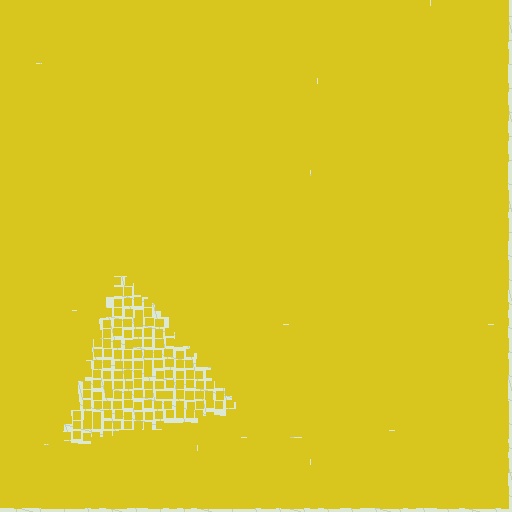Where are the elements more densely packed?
The elements are more densely packed outside the triangle boundary.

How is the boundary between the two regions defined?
The boundary is defined by a change in element density (approximately 2.1x ratio). All elements are the same color, size, and shape.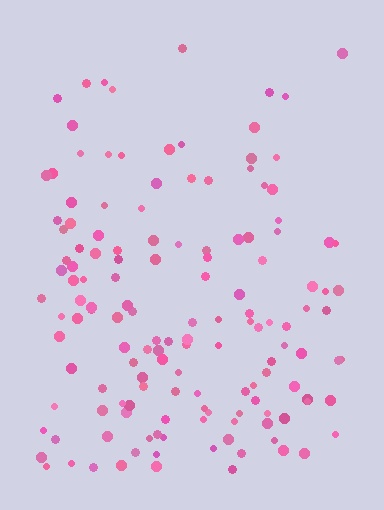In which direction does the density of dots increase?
From top to bottom, with the bottom side densest.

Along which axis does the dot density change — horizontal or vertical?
Vertical.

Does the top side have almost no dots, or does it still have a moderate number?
Still a moderate number, just noticeably fewer than the bottom.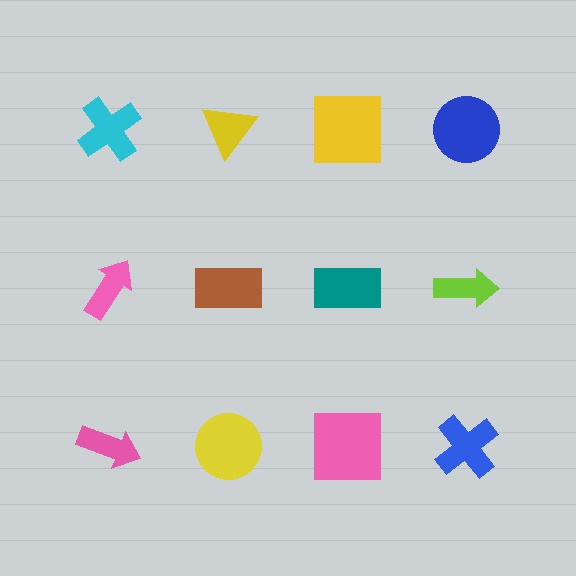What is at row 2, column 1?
A pink arrow.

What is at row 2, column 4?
A lime arrow.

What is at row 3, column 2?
A yellow circle.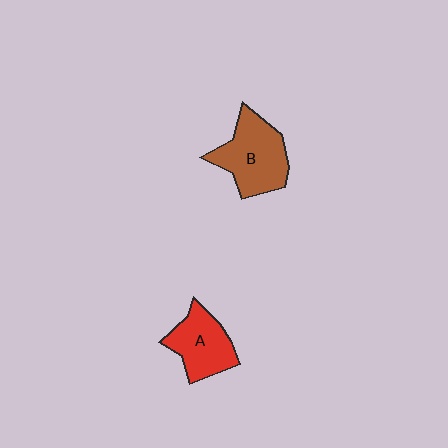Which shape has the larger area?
Shape B (brown).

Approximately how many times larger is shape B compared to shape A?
Approximately 1.3 times.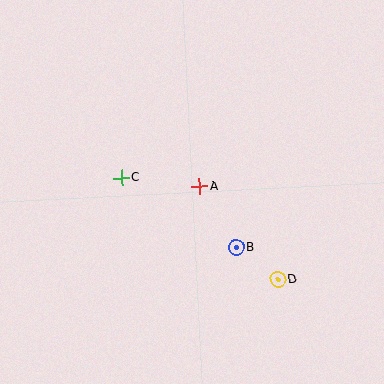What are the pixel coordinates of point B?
Point B is at (236, 248).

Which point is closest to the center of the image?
Point A at (199, 186) is closest to the center.